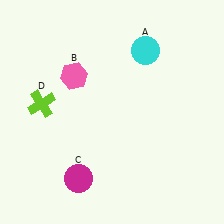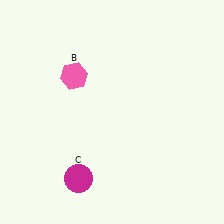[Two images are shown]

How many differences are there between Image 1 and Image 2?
There are 2 differences between the two images.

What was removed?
The cyan circle (A), the lime cross (D) were removed in Image 2.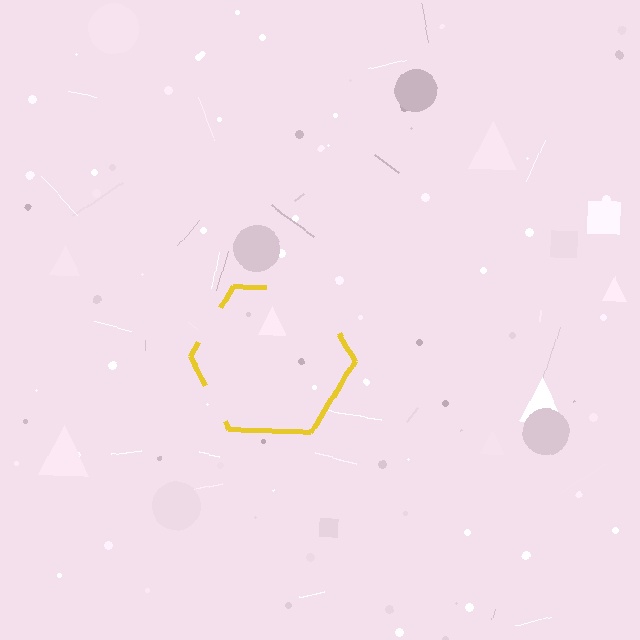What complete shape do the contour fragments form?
The contour fragments form a hexagon.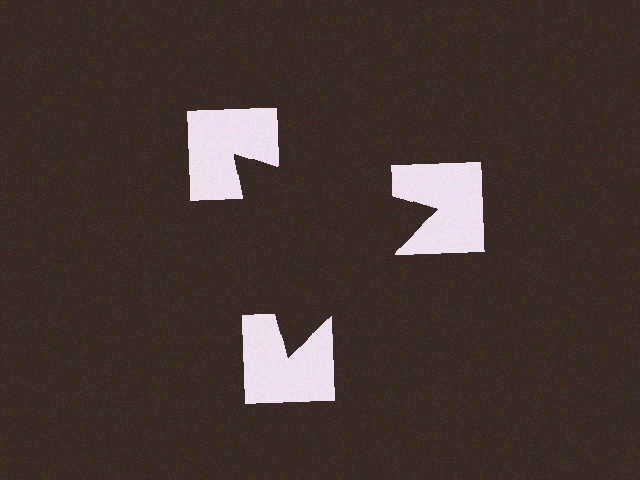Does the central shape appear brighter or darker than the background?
It typically appears slightly darker than the background, even though no actual brightness change is drawn.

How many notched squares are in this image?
There are 3 — one at each vertex of the illusory triangle.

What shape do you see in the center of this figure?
An illusory triangle — its edges are inferred from the aligned wedge cuts in the notched squares, not physically drawn.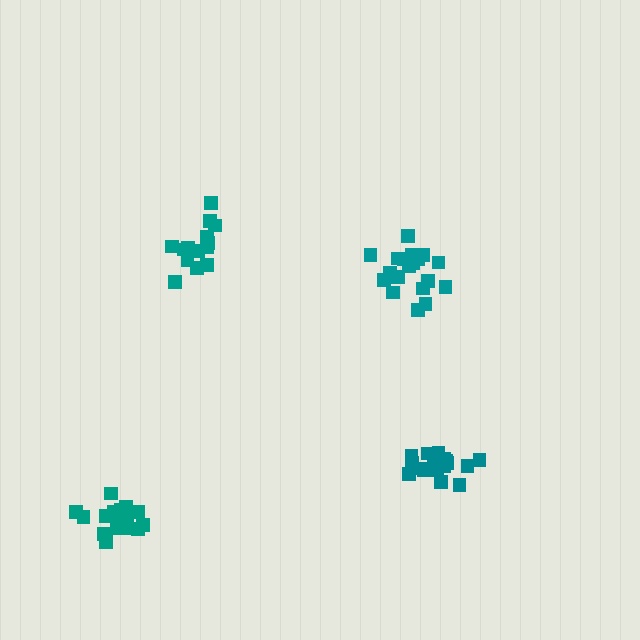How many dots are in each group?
Group 1: 14 dots, Group 2: 19 dots, Group 3: 18 dots, Group 4: 19 dots (70 total).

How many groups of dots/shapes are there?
There are 4 groups.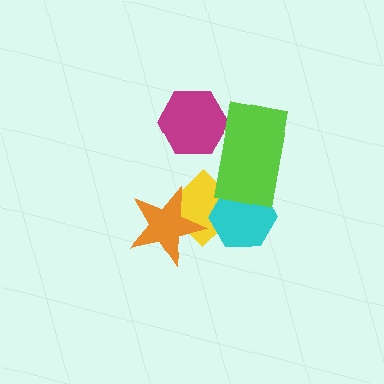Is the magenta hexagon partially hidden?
Yes, it is partially covered by another shape.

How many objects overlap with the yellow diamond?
3 objects overlap with the yellow diamond.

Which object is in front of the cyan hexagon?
The lime rectangle is in front of the cyan hexagon.